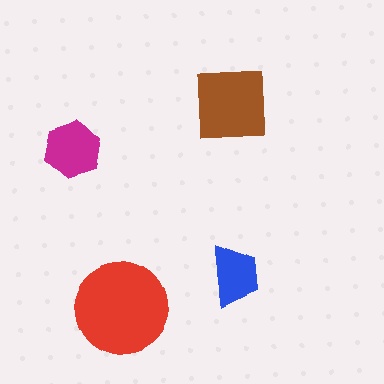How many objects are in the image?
There are 4 objects in the image.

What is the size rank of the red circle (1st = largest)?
1st.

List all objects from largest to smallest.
The red circle, the brown square, the magenta hexagon, the blue trapezoid.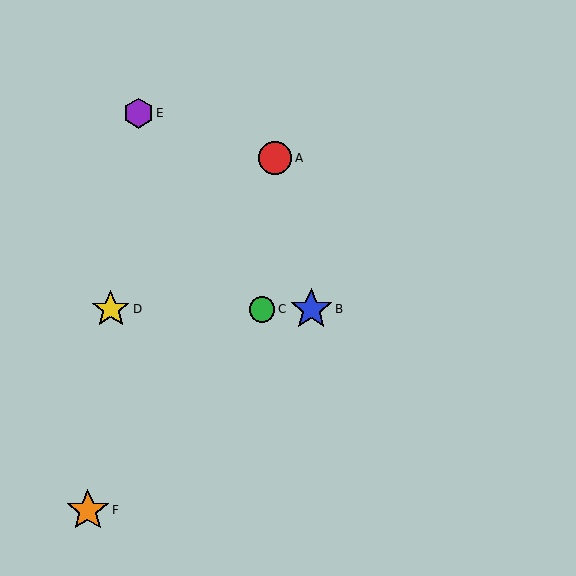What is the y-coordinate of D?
Object D is at y≈309.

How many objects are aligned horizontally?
3 objects (B, C, D) are aligned horizontally.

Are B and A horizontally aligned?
No, B is at y≈309 and A is at y≈158.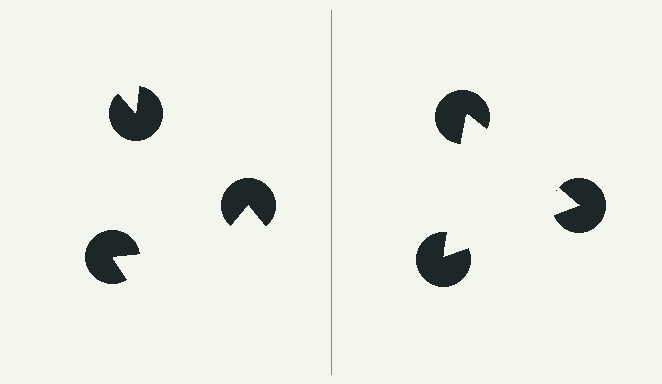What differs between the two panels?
The pac-man discs are positioned identically on both sides; only the wedge orientations differ. On the right they align to a triangle; on the left they are misaligned.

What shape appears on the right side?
An illusory triangle.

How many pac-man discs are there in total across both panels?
6 — 3 on each side.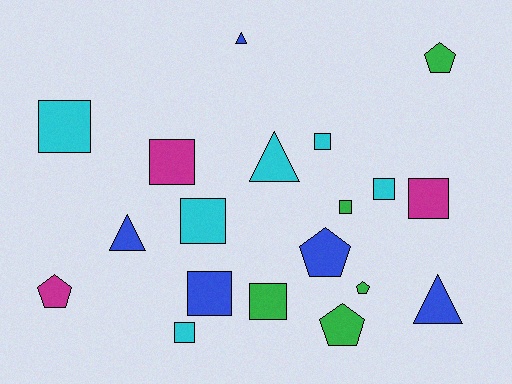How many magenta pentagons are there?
There is 1 magenta pentagon.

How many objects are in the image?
There are 19 objects.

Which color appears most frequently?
Cyan, with 6 objects.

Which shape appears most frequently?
Square, with 10 objects.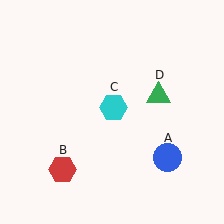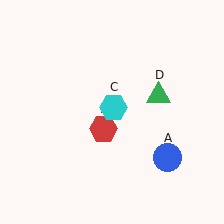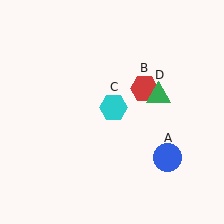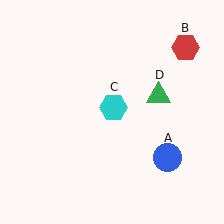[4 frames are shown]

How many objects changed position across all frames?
1 object changed position: red hexagon (object B).